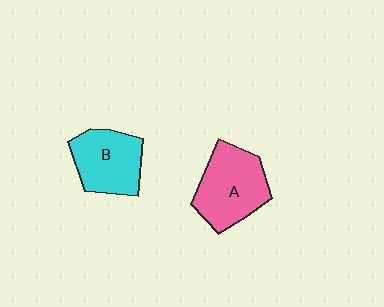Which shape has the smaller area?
Shape B (cyan).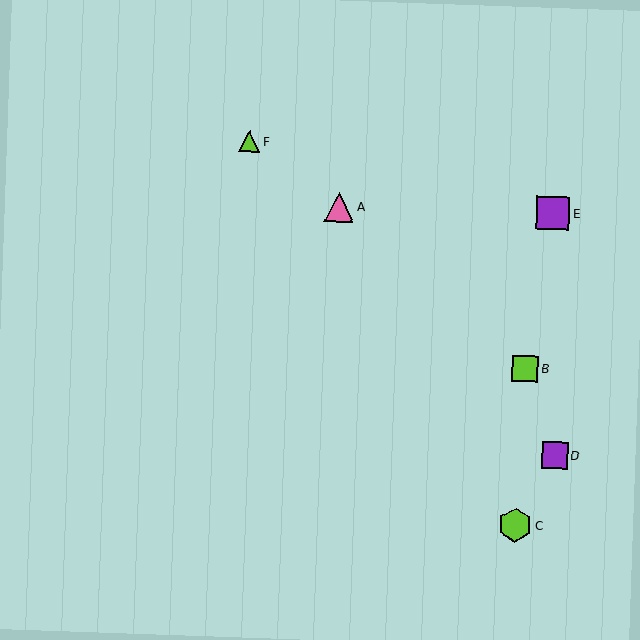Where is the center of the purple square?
The center of the purple square is at (553, 213).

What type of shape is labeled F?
Shape F is a lime triangle.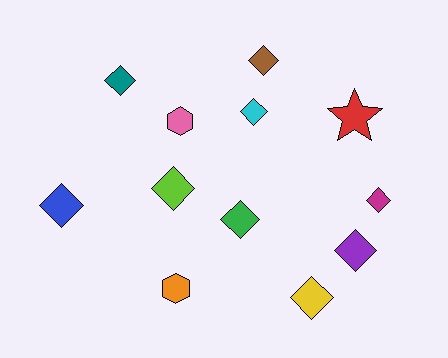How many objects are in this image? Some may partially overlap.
There are 12 objects.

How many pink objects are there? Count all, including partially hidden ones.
There is 1 pink object.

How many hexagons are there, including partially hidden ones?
There are 2 hexagons.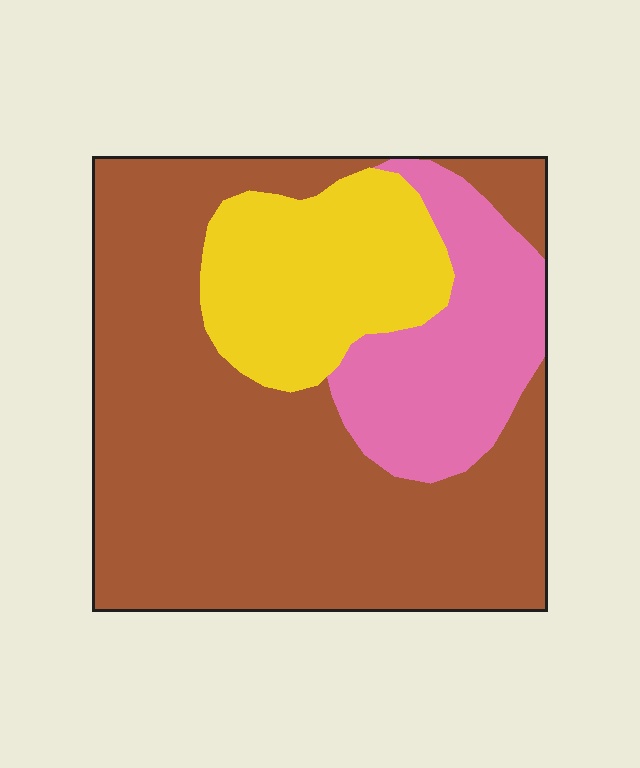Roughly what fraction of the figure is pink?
Pink takes up about one fifth (1/5) of the figure.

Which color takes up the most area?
Brown, at roughly 60%.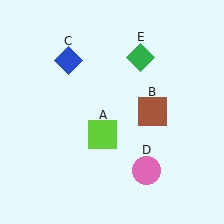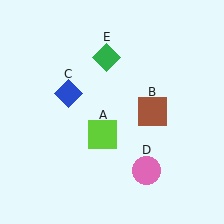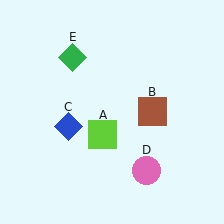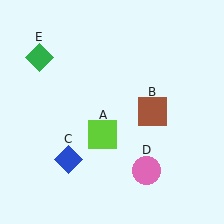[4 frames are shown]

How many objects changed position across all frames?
2 objects changed position: blue diamond (object C), green diamond (object E).